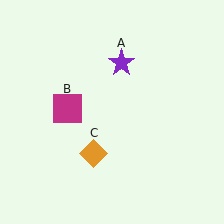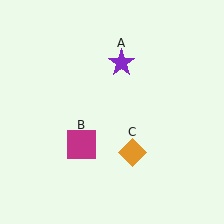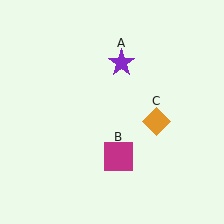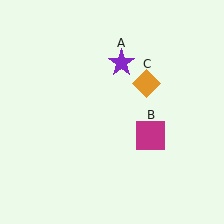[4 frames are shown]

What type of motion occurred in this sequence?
The magenta square (object B), orange diamond (object C) rotated counterclockwise around the center of the scene.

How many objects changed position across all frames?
2 objects changed position: magenta square (object B), orange diamond (object C).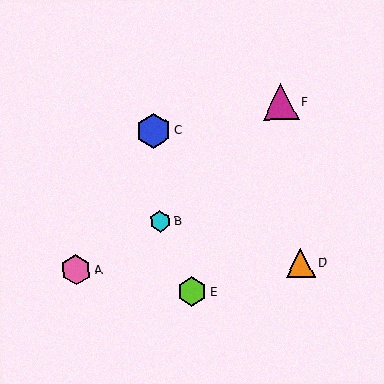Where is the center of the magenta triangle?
The center of the magenta triangle is at (280, 102).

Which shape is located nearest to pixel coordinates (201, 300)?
The lime hexagon (labeled E) at (192, 292) is nearest to that location.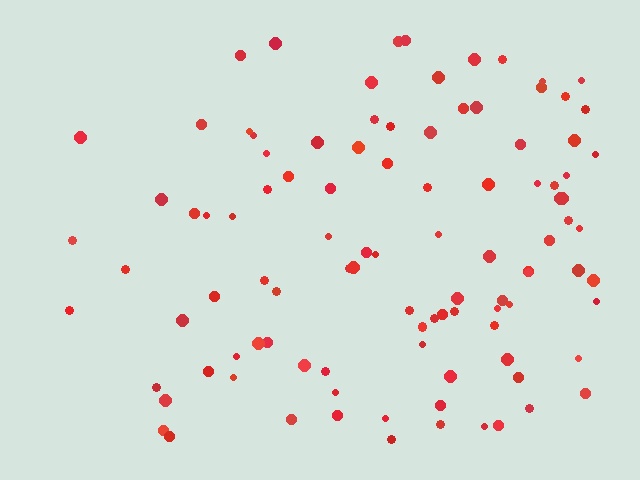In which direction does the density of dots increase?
From left to right, with the right side densest.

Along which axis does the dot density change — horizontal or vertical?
Horizontal.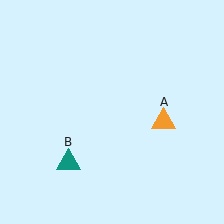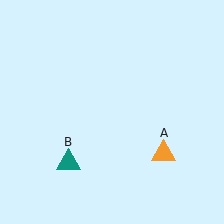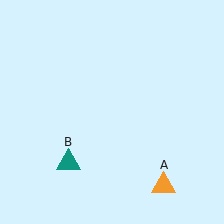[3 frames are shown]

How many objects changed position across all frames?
1 object changed position: orange triangle (object A).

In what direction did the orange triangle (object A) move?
The orange triangle (object A) moved down.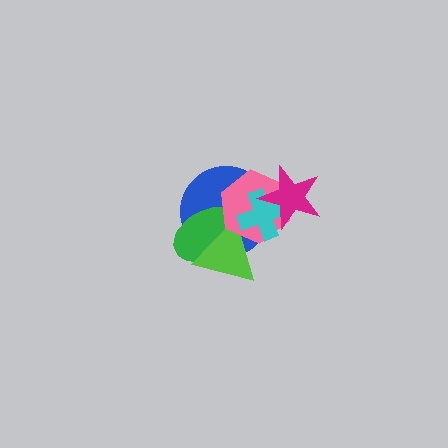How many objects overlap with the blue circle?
5 objects overlap with the blue circle.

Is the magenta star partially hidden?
No, no other shape covers it.